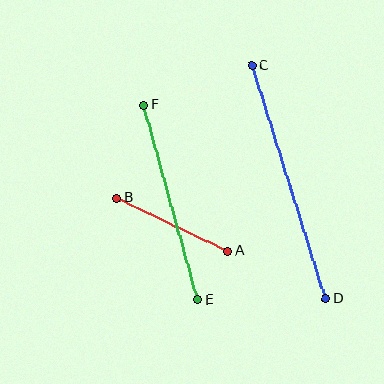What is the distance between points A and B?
The distance is approximately 123 pixels.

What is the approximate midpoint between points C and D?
The midpoint is at approximately (289, 182) pixels.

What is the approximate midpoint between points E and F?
The midpoint is at approximately (171, 202) pixels.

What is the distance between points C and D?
The distance is approximately 245 pixels.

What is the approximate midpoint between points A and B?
The midpoint is at approximately (172, 224) pixels.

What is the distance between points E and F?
The distance is approximately 202 pixels.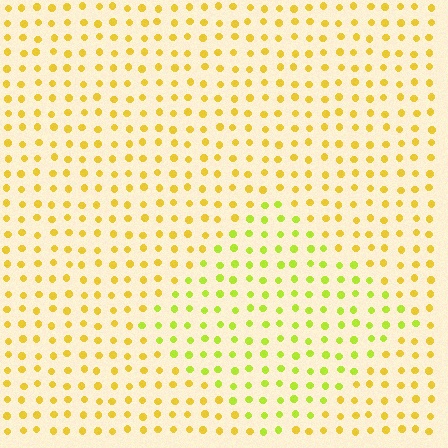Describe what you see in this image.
The image is filled with small yellow elements in a uniform arrangement. A diamond-shaped region is visible where the elements are tinted to a slightly different hue, forming a subtle color boundary.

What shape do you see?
I see a diamond.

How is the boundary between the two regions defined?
The boundary is defined purely by a slight shift in hue (about 30 degrees). Spacing, size, and orientation are identical on both sides.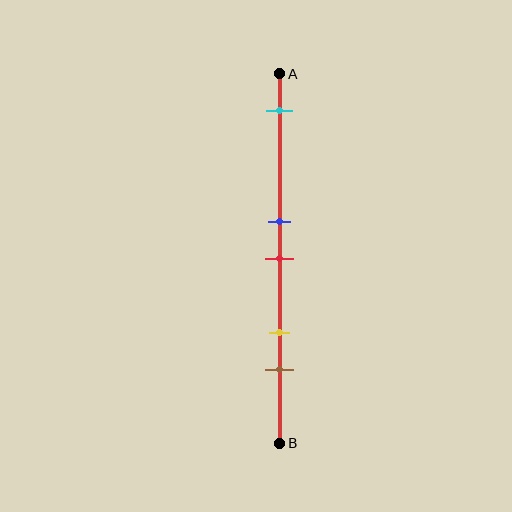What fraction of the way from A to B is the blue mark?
The blue mark is approximately 40% (0.4) of the way from A to B.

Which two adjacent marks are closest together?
The blue and red marks are the closest adjacent pair.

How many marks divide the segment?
There are 5 marks dividing the segment.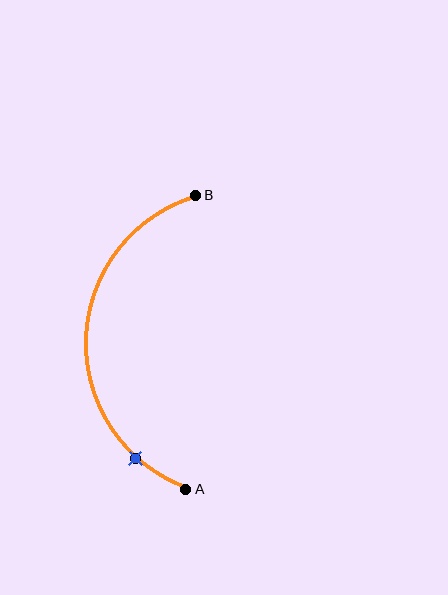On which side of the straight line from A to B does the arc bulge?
The arc bulges to the left of the straight line connecting A and B.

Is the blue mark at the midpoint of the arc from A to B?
No. The blue mark lies on the arc but is closer to endpoint A. The arc midpoint would be at the point on the curve equidistant along the arc from both A and B.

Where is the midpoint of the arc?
The arc midpoint is the point on the curve farthest from the straight line joining A and B. It sits to the left of that line.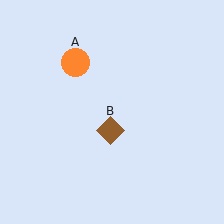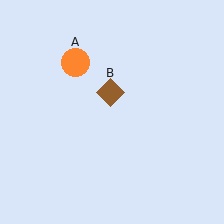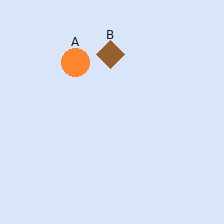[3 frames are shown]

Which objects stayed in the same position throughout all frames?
Orange circle (object A) remained stationary.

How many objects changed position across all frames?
1 object changed position: brown diamond (object B).